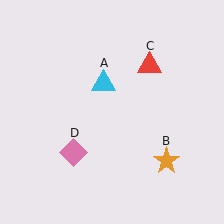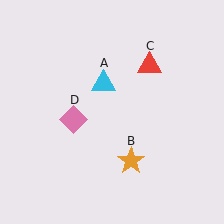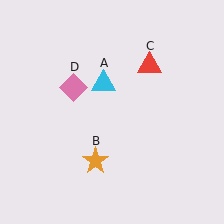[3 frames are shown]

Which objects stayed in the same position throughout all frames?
Cyan triangle (object A) and red triangle (object C) remained stationary.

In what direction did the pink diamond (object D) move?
The pink diamond (object D) moved up.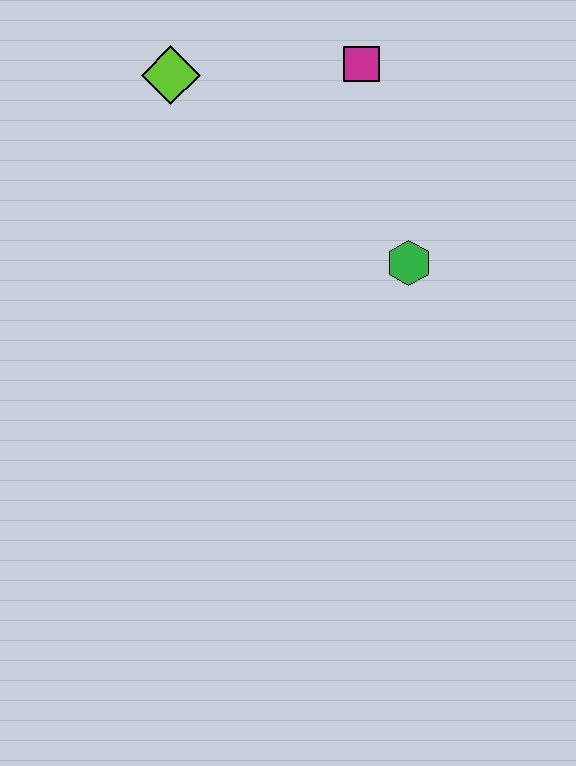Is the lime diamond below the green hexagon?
No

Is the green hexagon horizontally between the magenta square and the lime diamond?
No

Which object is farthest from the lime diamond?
The green hexagon is farthest from the lime diamond.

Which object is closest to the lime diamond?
The magenta square is closest to the lime diamond.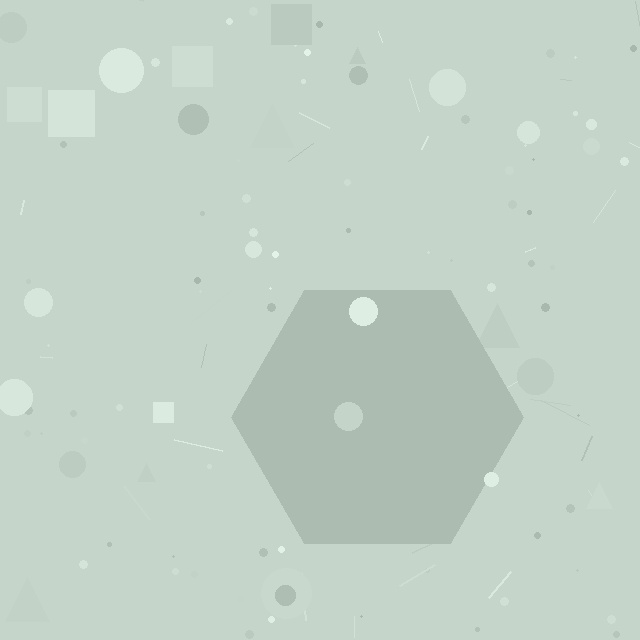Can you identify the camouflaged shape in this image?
The camouflaged shape is a hexagon.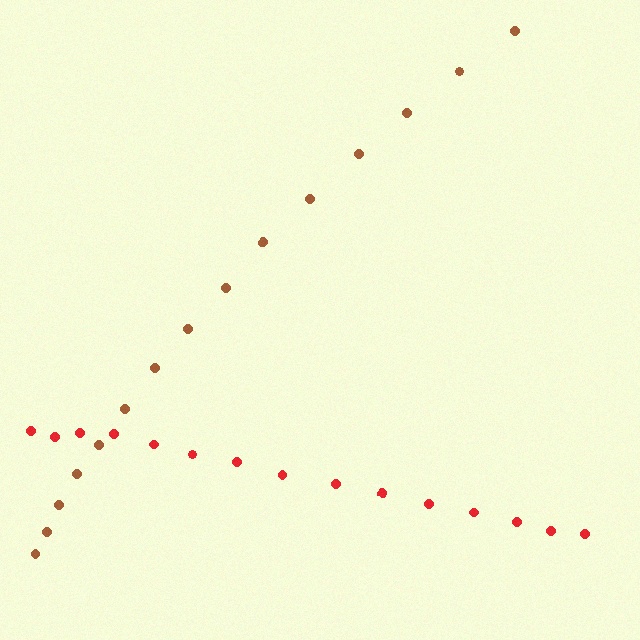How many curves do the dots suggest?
There are 2 distinct paths.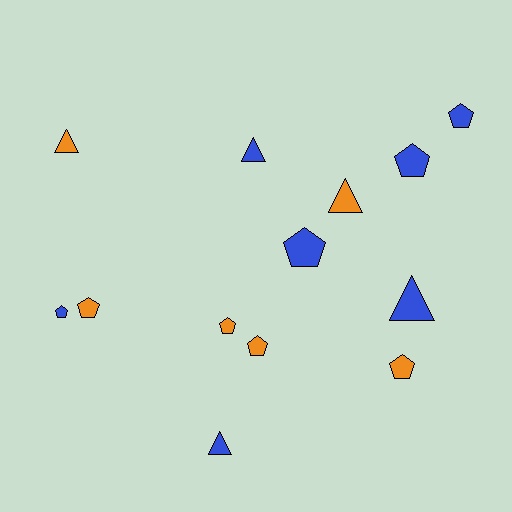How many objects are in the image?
There are 13 objects.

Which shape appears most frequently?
Pentagon, with 8 objects.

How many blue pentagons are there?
There are 4 blue pentagons.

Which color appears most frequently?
Blue, with 7 objects.